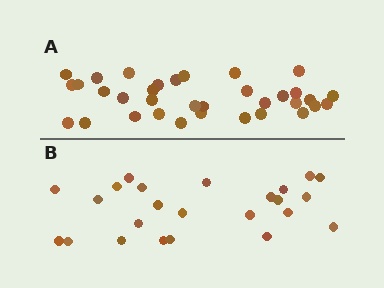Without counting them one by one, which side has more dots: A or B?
Region A (the top region) has more dots.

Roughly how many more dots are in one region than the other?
Region A has roughly 10 or so more dots than region B.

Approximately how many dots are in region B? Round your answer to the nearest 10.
About 20 dots. (The exact count is 24, which rounds to 20.)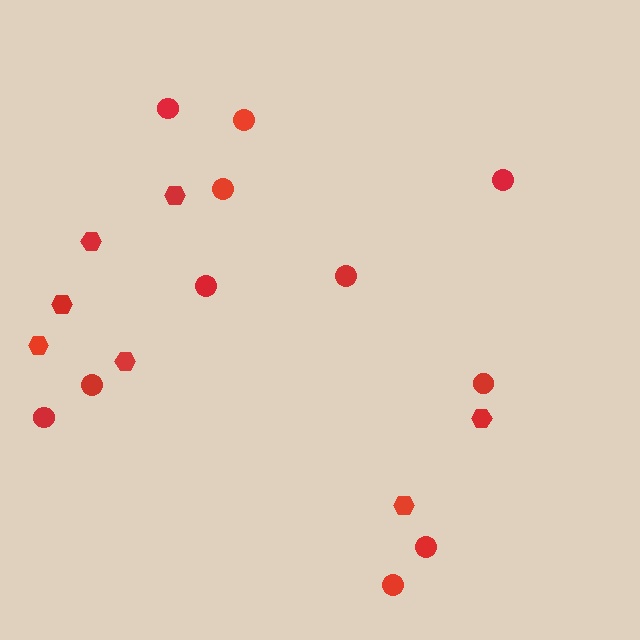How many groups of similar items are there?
There are 2 groups: one group of hexagons (7) and one group of circles (11).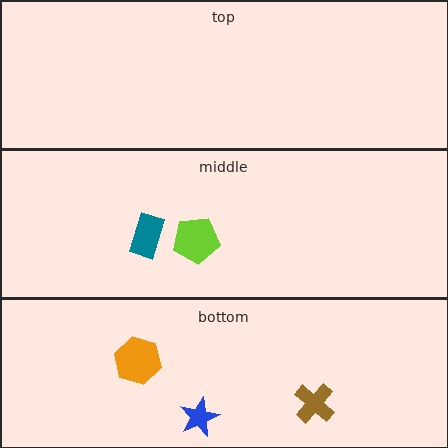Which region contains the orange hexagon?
The bottom region.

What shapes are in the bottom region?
The blue star, the orange hexagon, the brown cross.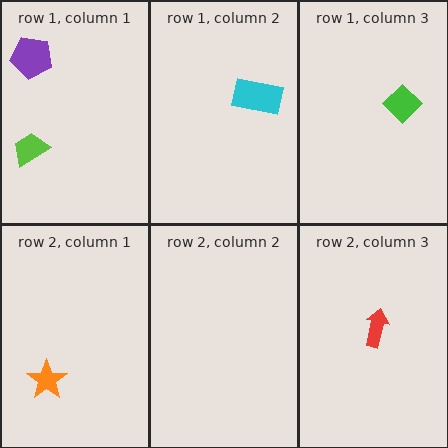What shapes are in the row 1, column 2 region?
The cyan rectangle.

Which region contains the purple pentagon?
The row 1, column 1 region.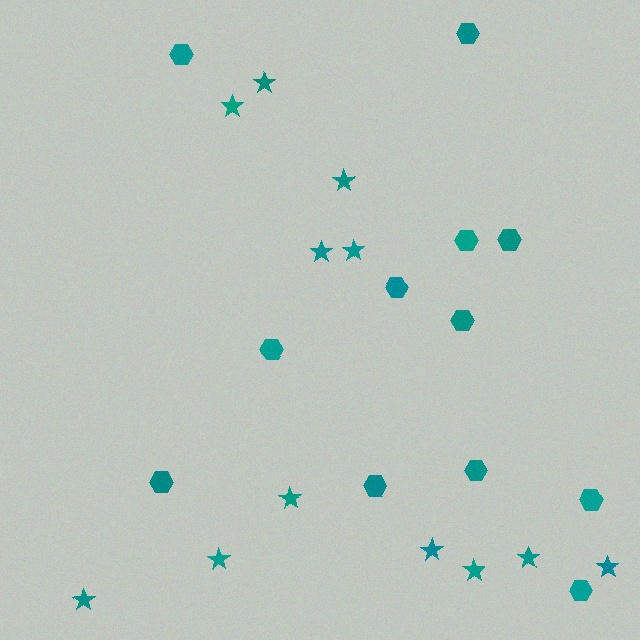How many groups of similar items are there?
There are 2 groups: one group of stars (12) and one group of hexagons (12).